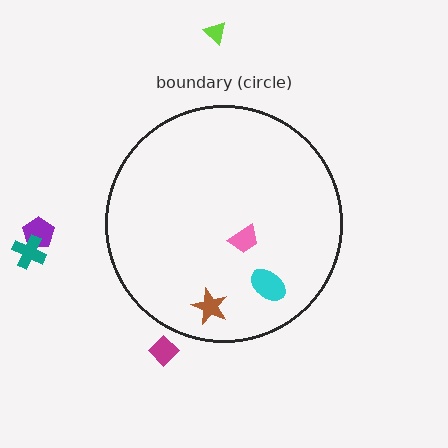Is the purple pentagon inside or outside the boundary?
Outside.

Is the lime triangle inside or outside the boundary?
Outside.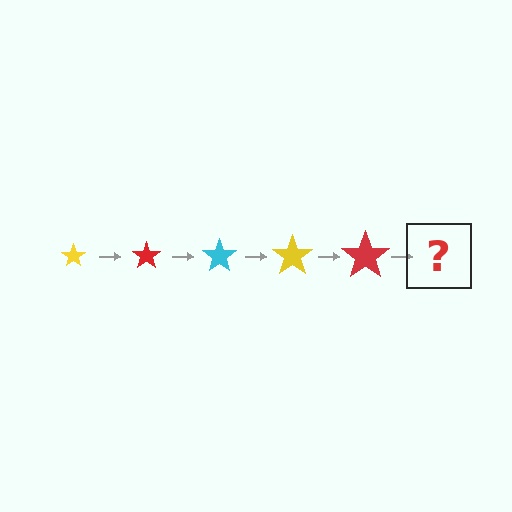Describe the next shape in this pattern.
It should be a cyan star, larger than the previous one.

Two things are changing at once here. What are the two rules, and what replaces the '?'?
The two rules are that the star grows larger each step and the color cycles through yellow, red, and cyan. The '?' should be a cyan star, larger than the previous one.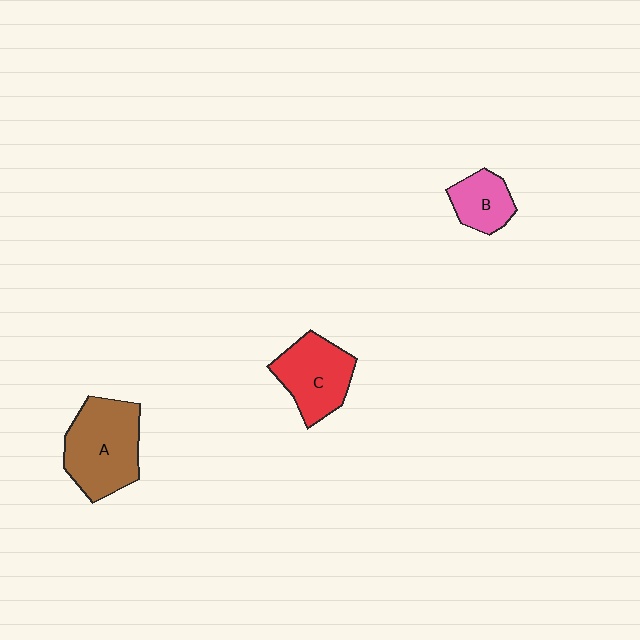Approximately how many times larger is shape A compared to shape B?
Approximately 2.1 times.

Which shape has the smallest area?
Shape B (pink).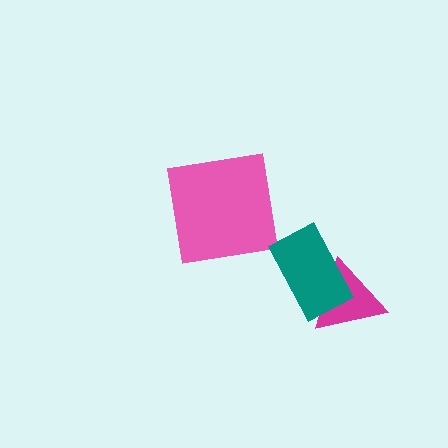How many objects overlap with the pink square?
0 objects overlap with the pink square.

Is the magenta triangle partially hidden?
Yes, it is partially covered by another shape.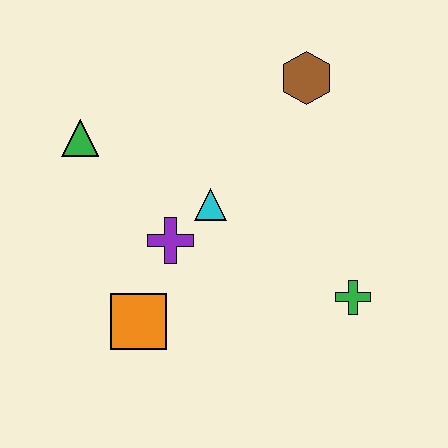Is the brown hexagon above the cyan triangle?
Yes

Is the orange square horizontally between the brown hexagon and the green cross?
No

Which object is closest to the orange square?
The purple cross is closest to the orange square.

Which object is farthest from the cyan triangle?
The green cross is farthest from the cyan triangle.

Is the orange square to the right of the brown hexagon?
No